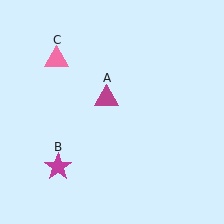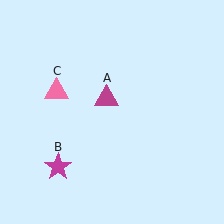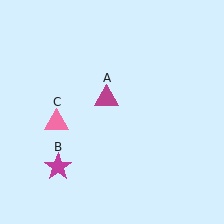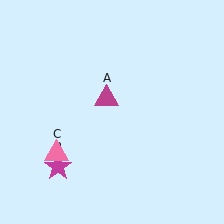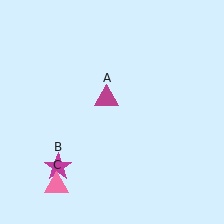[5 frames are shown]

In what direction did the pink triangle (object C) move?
The pink triangle (object C) moved down.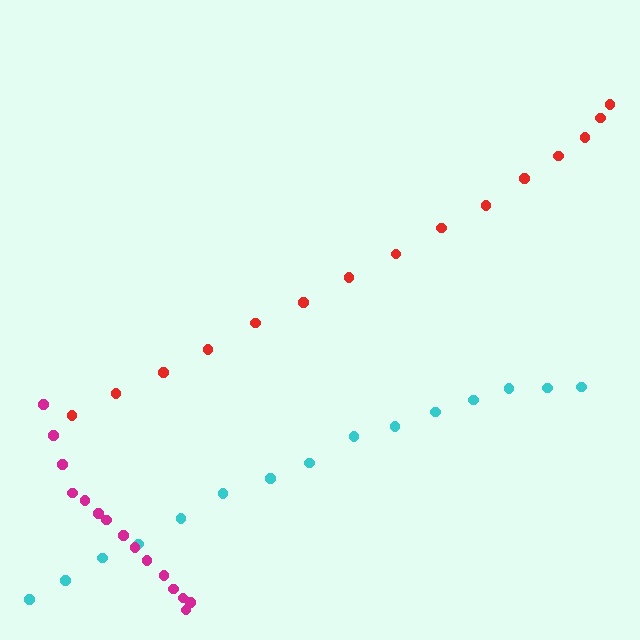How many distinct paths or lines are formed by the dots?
There are 3 distinct paths.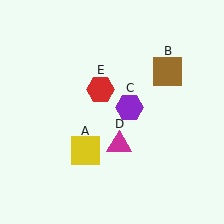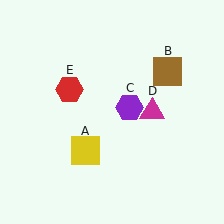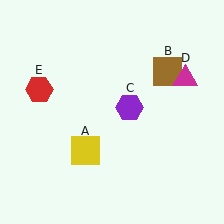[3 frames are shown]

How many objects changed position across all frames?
2 objects changed position: magenta triangle (object D), red hexagon (object E).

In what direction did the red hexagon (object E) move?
The red hexagon (object E) moved left.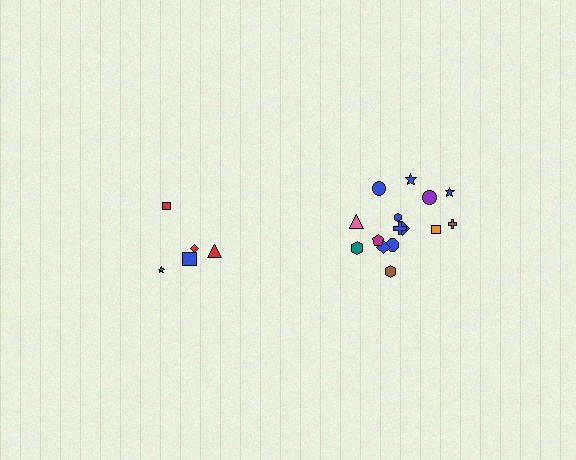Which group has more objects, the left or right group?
The right group.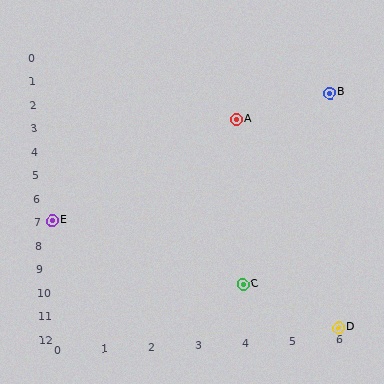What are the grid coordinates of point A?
Point A is at grid coordinates (4, 3).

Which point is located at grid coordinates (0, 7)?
Point E is at (0, 7).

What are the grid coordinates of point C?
Point C is at grid coordinates (4, 10).